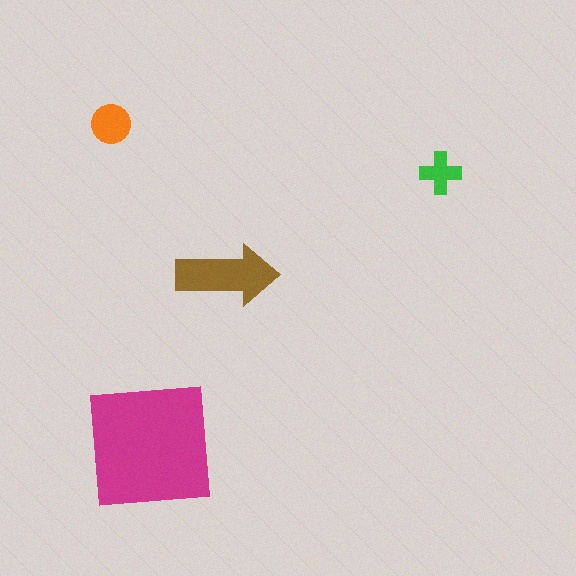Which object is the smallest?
The green cross.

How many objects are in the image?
There are 4 objects in the image.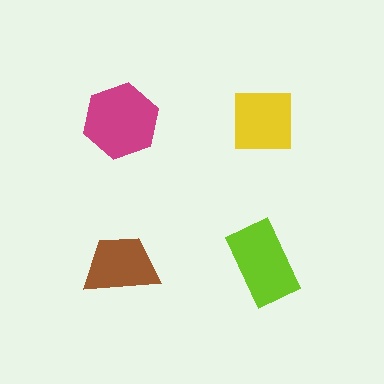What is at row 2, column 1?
A brown trapezoid.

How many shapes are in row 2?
2 shapes.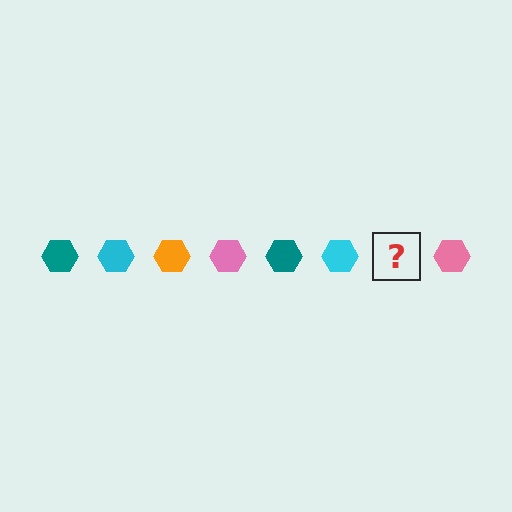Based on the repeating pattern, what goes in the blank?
The blank should be an orange hexagon.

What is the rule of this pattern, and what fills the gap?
The rule is that the pattern cycles through teal, cyan, orange, pink hexagons. The gap should be filled with an orange hexagon.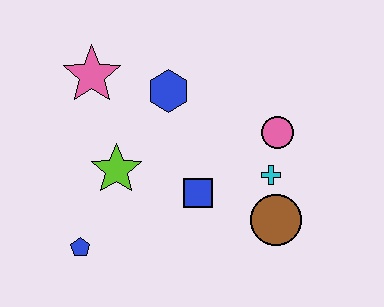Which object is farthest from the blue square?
The pink star is farthest from the blue square.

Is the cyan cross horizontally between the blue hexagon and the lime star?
No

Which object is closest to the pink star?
The blue hexagon is closest to the pink star.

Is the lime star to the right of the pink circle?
No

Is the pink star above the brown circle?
Yes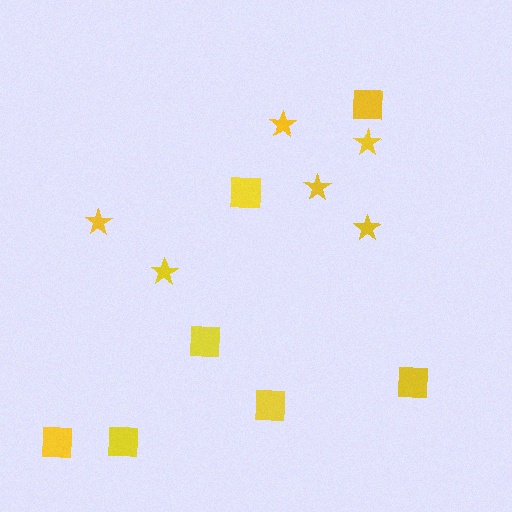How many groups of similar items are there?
There are 2 groups: one group of stars (6) and one group of squares (7).